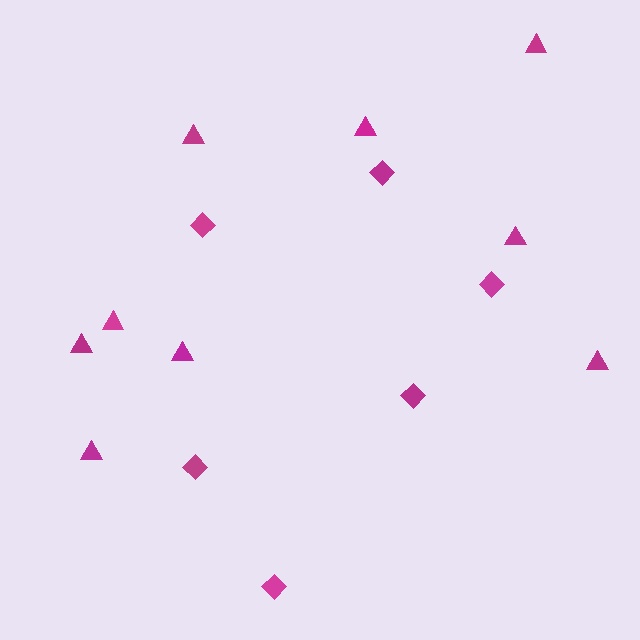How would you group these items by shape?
There are 2 groups: one group of diamonds (6) and one group of triangles (9).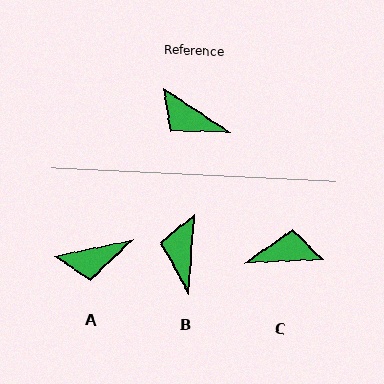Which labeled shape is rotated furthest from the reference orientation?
C, about 145 degrees away.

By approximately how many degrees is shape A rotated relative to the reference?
Approximately 45 degrees counter-clockwise.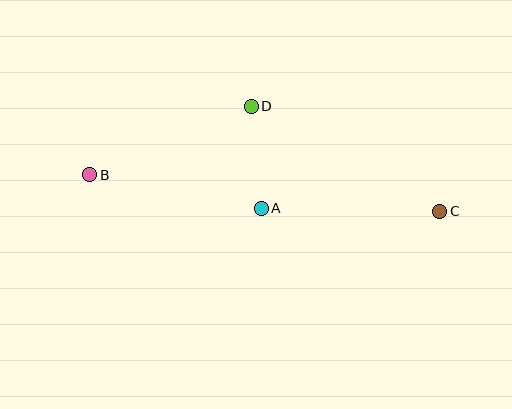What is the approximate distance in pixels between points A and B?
The distance between A and B is approximately 175 pixels.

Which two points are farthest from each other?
Points B and C are farthest from each other.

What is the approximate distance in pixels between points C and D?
The distance between C and D is approximately 216 pixels.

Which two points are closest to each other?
Points A and D are closest to each other.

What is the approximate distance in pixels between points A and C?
The distance between A and C is approximately 179 pixels.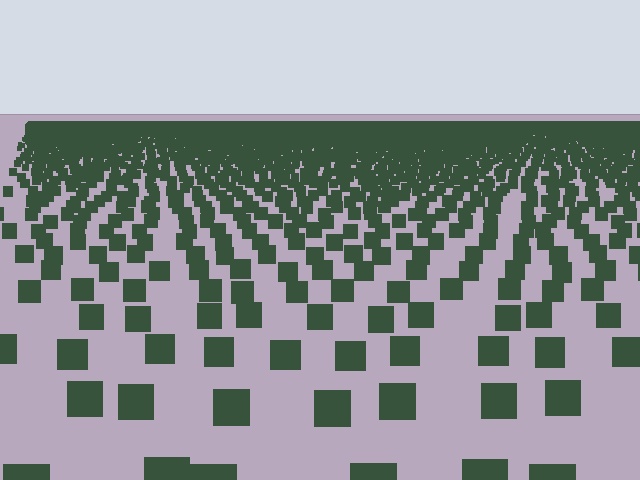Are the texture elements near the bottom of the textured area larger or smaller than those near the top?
Larger. Near the bottom, elements are closer to the viewer and appear at a bigger on-screen size.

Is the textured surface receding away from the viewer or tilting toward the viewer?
The surface is receding away from the viewer. Texture elements get smaller and denser toward the top.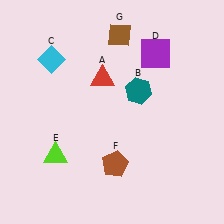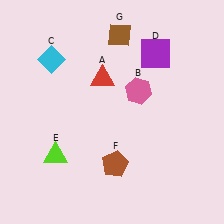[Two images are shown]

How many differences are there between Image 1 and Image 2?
There is 1 difference between the two images.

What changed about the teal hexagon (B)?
In Image 1, B is teal. In Image 2, it changed to pink.